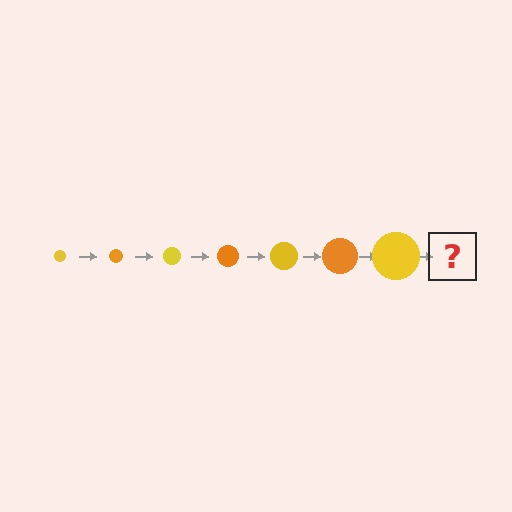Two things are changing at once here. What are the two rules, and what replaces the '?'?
The two rules are that the circle grows larger each step and the color cycles through yellow and orange. The '?' should be an orange circle, larger than the previous one.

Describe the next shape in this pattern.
It should be an orange circle, larger than the previous one.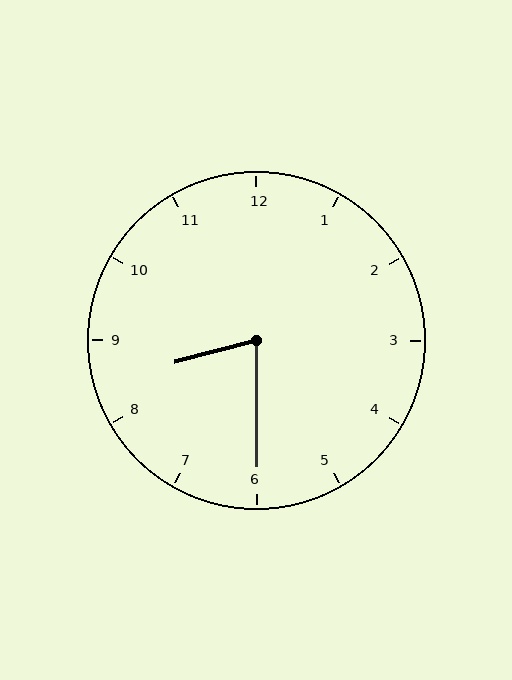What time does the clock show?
8:30.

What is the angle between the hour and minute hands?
Approximately 75 degrees.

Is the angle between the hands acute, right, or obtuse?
It is acute.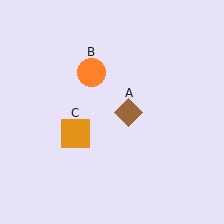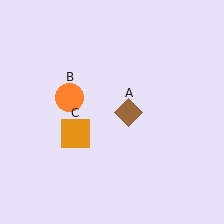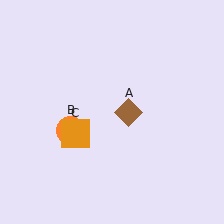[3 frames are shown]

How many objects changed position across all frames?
1 object changed position: orange circle (object B).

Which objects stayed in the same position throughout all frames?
Brown diamond (object A) and orange square (object C) remained stationary.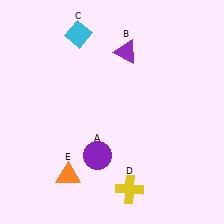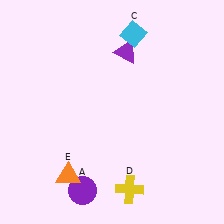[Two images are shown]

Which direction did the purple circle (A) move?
The purple circle (A) moved down.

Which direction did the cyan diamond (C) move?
The cyan diamond (C) moved right.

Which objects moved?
The objects that moved are: the purple circle (A), the cyan diamond (C).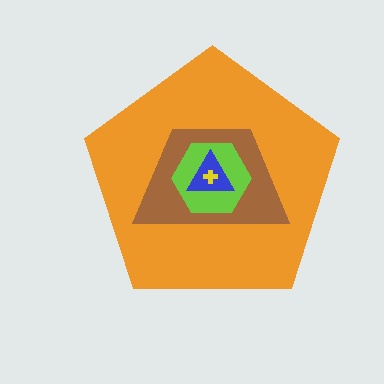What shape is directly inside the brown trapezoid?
The lime hexagon.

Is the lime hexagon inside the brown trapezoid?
Yes.